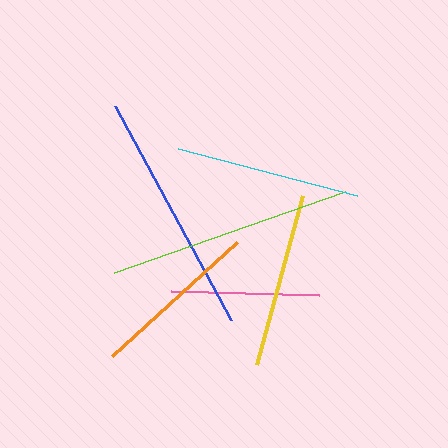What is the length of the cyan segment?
The cyan segment is approximately 185 pixels long.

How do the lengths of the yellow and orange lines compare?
The yellow and orange lines are approximately the same length.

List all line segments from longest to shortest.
From longest to shortest: lime, blue, cyan, yellow, orange, pink.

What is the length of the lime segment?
The lime segment is approximately 245 pixels long.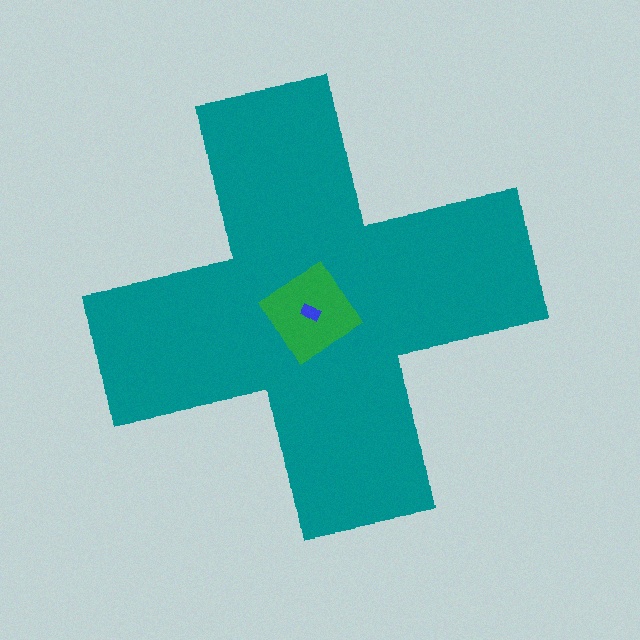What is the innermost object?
The blue rectangle.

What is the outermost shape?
The teal cross.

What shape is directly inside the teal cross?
The green diamond.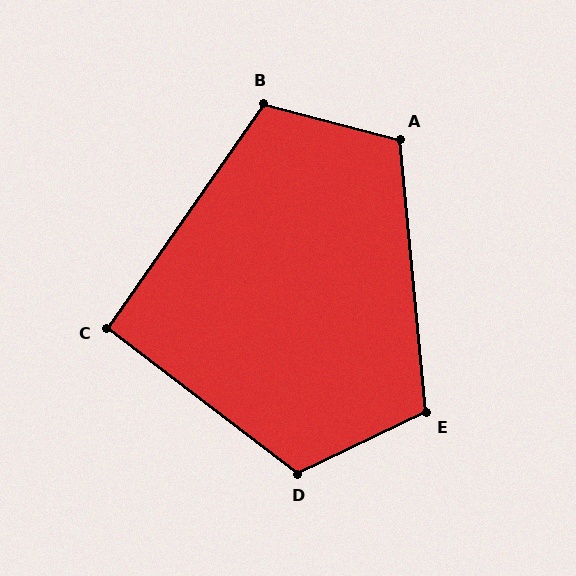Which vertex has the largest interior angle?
D, at approximately 117 degrees.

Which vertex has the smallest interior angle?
C, at approximately 92 degrees.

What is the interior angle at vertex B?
Approximately 110 degrees (obtuse).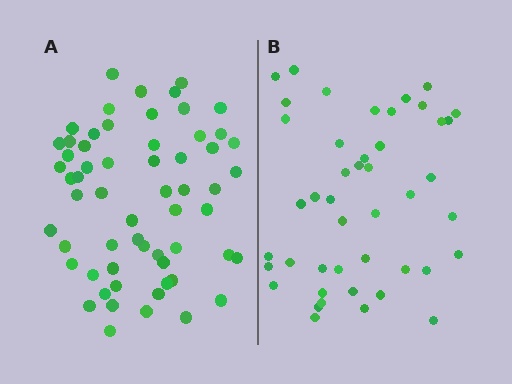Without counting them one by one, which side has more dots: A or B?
Region A (the left region) has more dots.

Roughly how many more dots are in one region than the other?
Region A has approximately 15 more dots than region B.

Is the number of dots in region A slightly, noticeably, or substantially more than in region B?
Region A has noticeably more, but not dramatically so. The ratio is roughly 1.3 to 1.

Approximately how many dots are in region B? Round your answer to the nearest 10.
About 40 dots. (The exact count is 45, which rounds to 40.)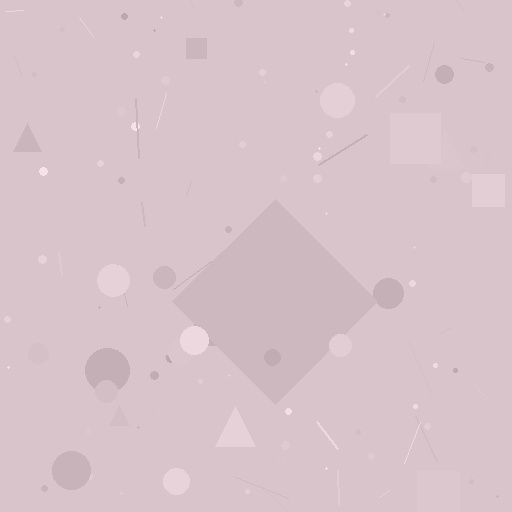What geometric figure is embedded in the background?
A diamond is embedded in the background.